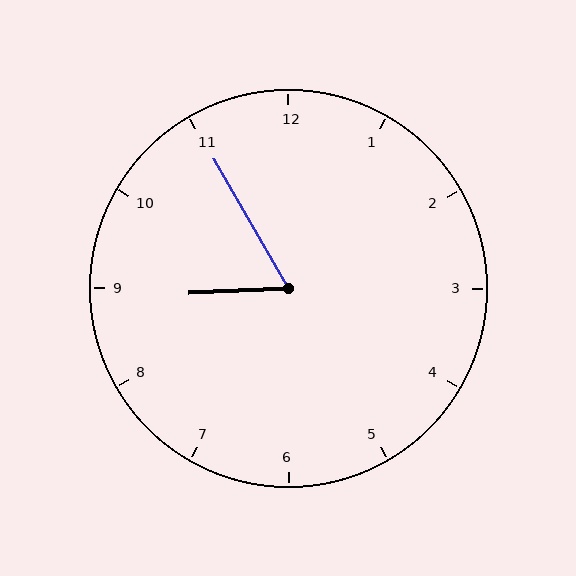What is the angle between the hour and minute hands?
Approximately 62 degrees.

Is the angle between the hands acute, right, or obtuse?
It is acute.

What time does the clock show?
8:55.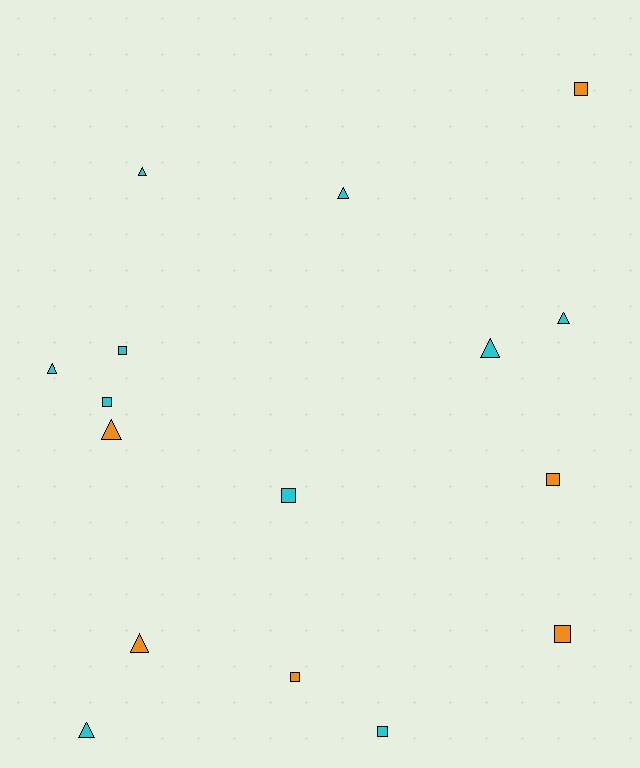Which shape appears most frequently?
Triangle, with 8 objects.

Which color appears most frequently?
Cyan, with 10 objects.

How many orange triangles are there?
There are 2 orange triangles.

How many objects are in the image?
There are 16 objects.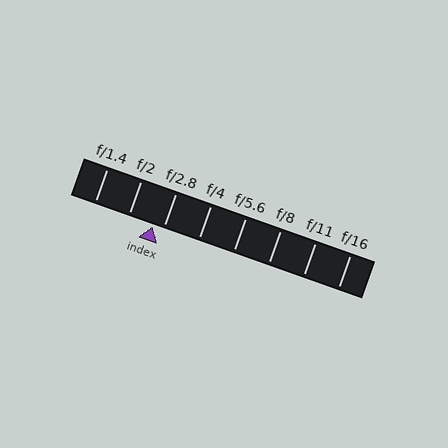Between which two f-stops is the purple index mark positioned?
The index mark is between f/2 and f/2.8.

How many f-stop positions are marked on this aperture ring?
There are 8 f-stop positions marked.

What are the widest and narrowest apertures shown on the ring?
The widest aperture shown is f/1.4 and the narrowest is f/16.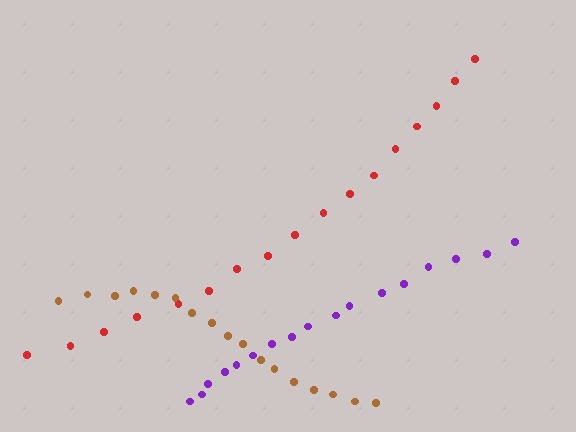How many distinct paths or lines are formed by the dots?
There are 3 distinct paths.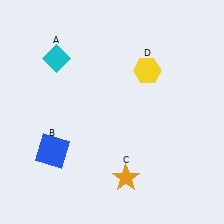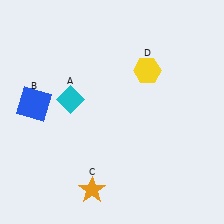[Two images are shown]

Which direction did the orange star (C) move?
The orange star (C) moved left.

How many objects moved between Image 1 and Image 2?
3 objects moved between the two images.